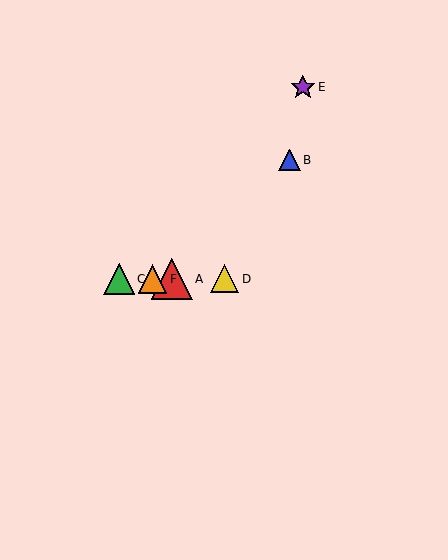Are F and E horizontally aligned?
No, F is at y≈279 and E is at y≈87.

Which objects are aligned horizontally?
Objects A, C, D, F are aligned horizontally.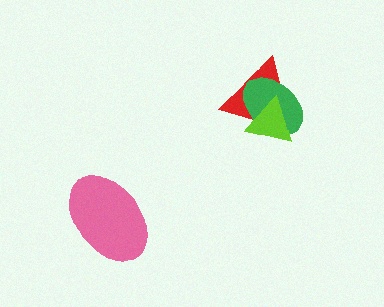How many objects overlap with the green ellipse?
2 objects overlap with the green ellipse.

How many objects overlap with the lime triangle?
2 objects overlap with the lime triangle.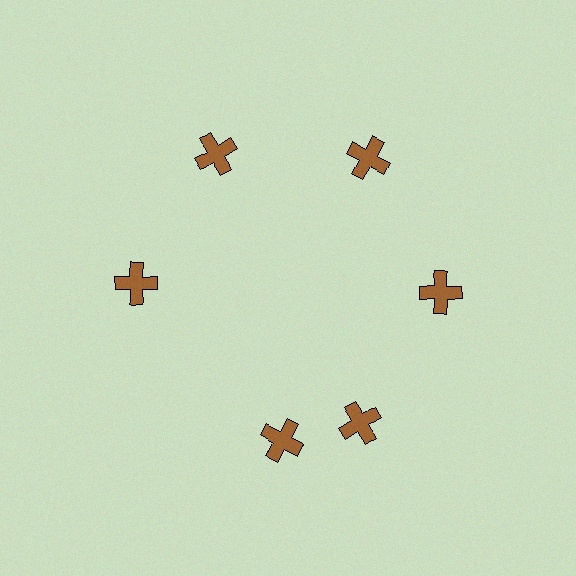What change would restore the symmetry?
The symmetry would be restored by rotating it back into even spacing with its neighbors so that all 6 crosses sit at equal angles and equal distance from the center.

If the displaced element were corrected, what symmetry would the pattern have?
It would have 6-fold rotational symmetry — the pattern would map onto itself every 60 degrees.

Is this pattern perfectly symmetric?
No. The 6 brown crosses are arranged in a ring, but one element near the 7 o'clock position is rotated out of alignment along the ring, breaking the 6-fold rotational symmetry.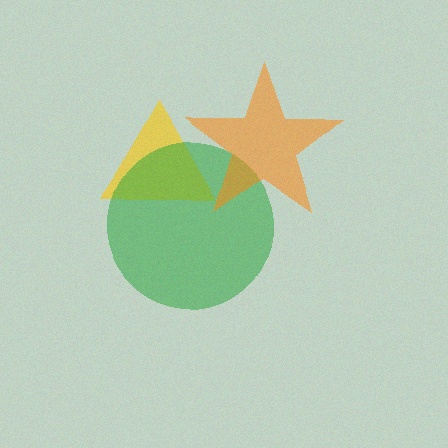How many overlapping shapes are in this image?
There are 3 overlapping shapes in the image.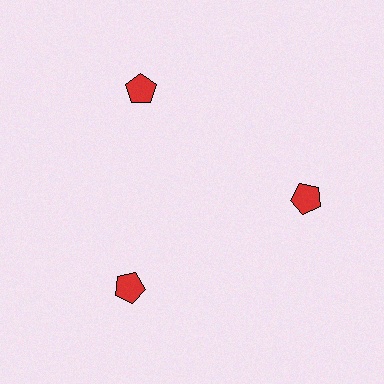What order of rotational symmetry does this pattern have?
This pattern has 3-fold rotational symmetry.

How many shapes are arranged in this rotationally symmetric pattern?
There are 3 shapes, arranged in 3 groups of 1.